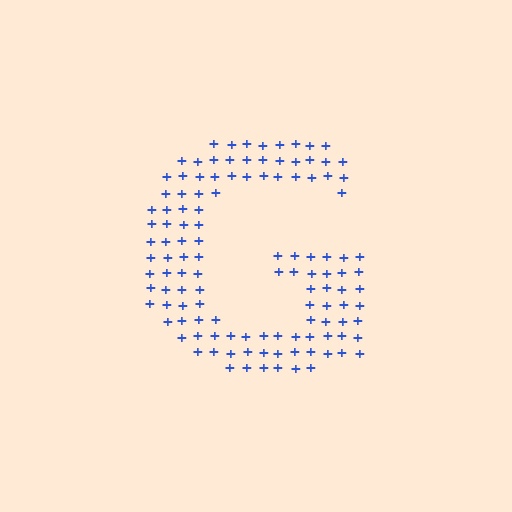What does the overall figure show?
The overall figure shows the letter G.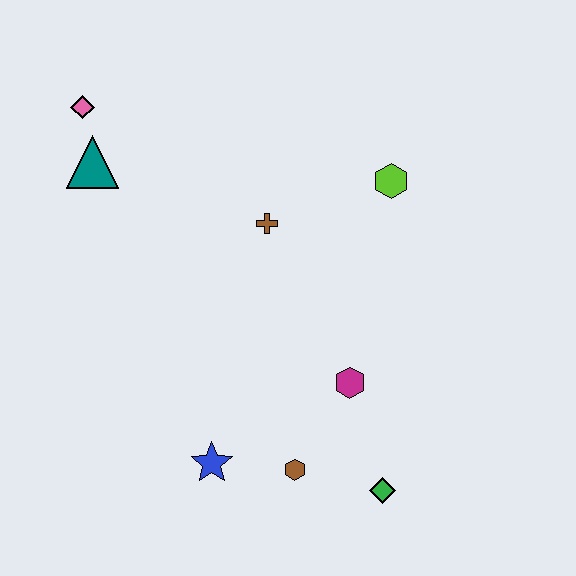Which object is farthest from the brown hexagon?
The pink diamond is farthest from the brown hexagon.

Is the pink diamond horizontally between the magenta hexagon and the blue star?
No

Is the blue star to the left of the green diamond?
Yes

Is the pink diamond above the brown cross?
Yes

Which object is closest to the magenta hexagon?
The brown hexagon is closest to the magenta hexagon.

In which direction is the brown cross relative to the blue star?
The brown cross is above the blue star.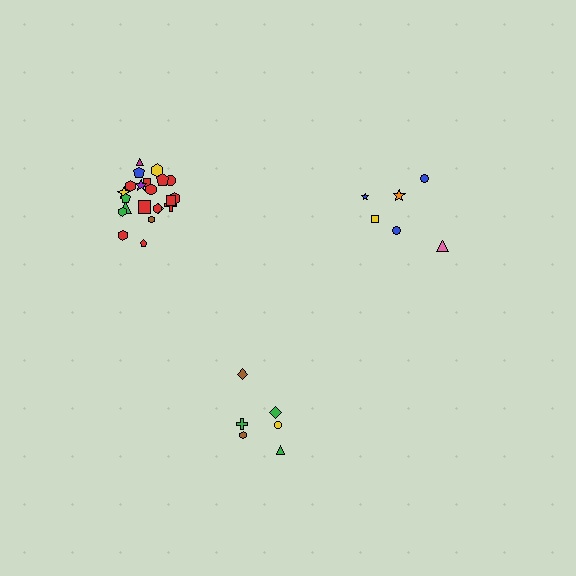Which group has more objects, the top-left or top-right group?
The top-left group.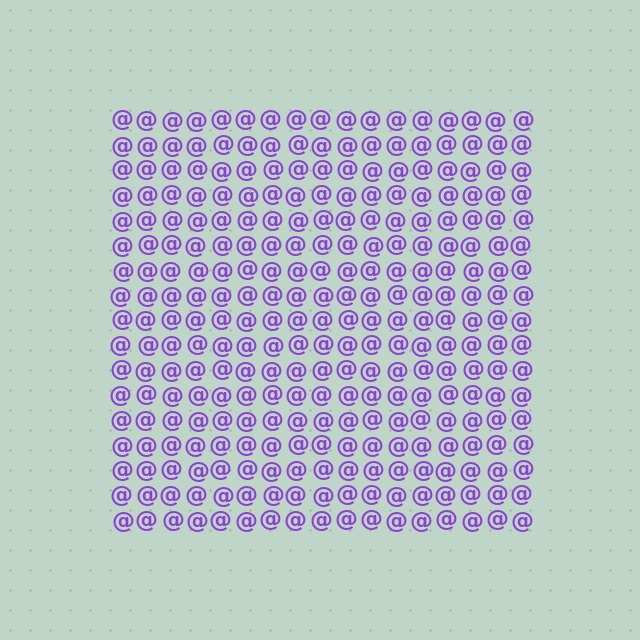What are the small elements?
The small elements are at signs.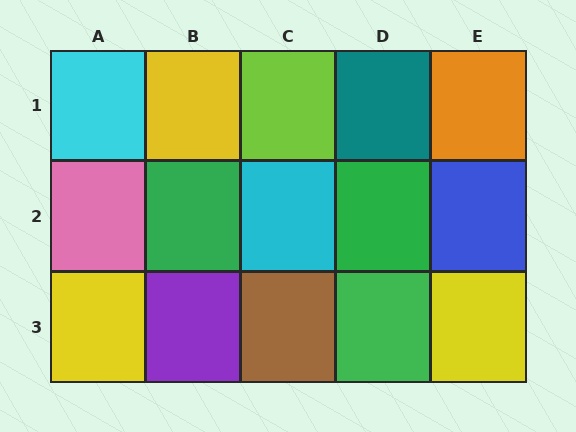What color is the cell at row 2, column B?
Green.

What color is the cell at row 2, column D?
Green.